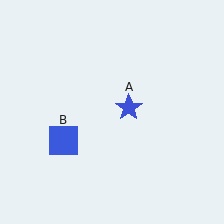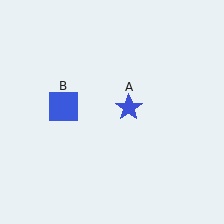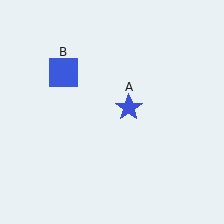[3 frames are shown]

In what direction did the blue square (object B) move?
The blue square (object B) moved up.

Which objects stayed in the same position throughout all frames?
Blue star (object A) remained stationary.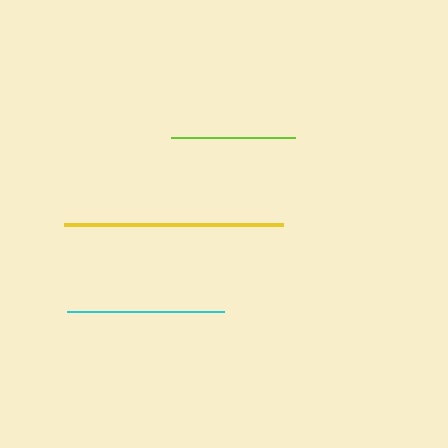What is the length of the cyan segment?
The cyan segment is approximately 156 pixels long.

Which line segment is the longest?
The yellow line is the longest at approximately 219 pixels.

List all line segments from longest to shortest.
From longest to shortest: yellow, cyan, lime.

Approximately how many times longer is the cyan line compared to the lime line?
The cyan line is approximately 1.3 times the length of the lime line.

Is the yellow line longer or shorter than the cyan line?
The yellow line is longer than the cyan line.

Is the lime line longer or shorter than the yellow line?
The yellow line is longer than the lime line.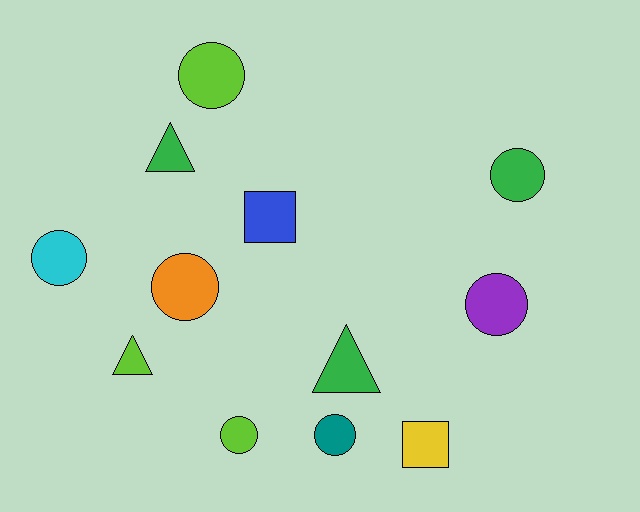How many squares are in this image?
There are 2 squares.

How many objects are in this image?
There are 12 objects.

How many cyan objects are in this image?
There is 1 cyan object.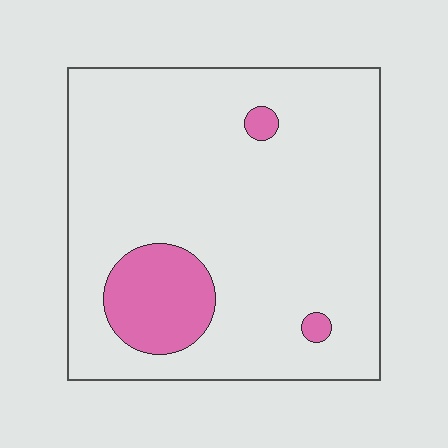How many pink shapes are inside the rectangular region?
3.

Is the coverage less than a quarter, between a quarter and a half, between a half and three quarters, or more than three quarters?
Less than a quarter.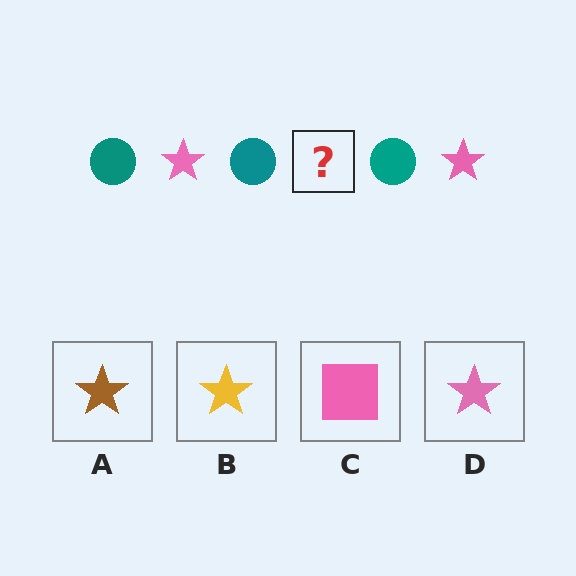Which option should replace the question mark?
Option D.